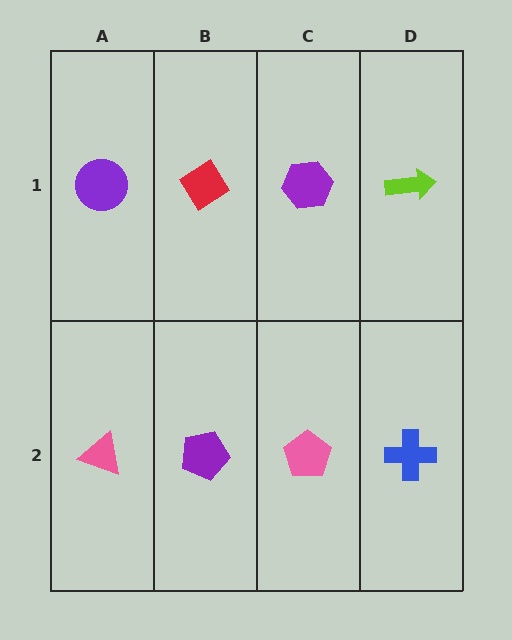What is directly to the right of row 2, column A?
A purple pentagon.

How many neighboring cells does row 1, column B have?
3.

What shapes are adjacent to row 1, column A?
A pink triangle (row 2, column A), a red diamond (row 1, column B).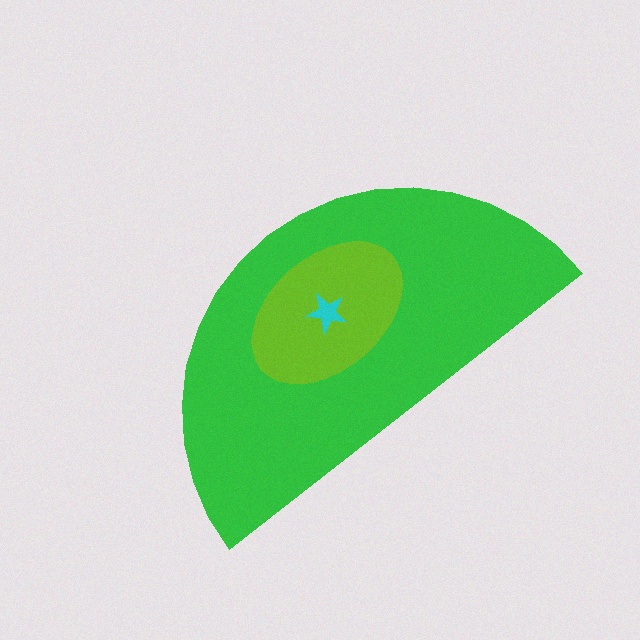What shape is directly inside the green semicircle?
The lime ellipse.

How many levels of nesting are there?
3.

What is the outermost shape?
The green semicircle.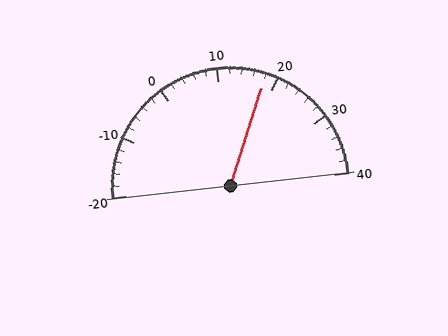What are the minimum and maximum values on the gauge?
The gauge ranges from -20 to 40.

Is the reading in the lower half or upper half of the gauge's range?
The reading is in the upper half of the range (-20 to 40).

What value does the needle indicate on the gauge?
The needle indicates approximately 18.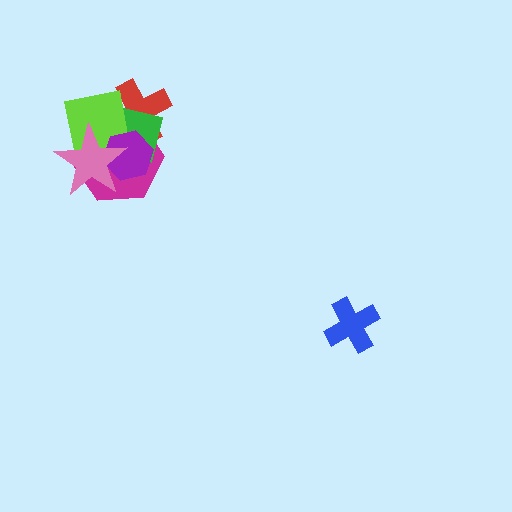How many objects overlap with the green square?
5 objects overlap with the green square.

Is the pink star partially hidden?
No, no other shape covers it.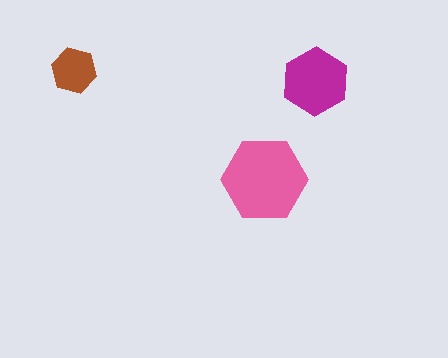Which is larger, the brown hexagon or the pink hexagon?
The pink one.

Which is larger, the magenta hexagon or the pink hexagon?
The pink one.